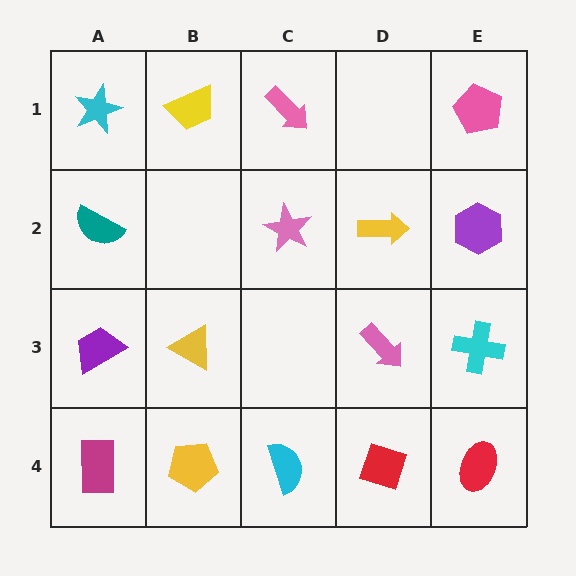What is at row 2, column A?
A teal semicircle.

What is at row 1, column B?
A yellow trapezoid.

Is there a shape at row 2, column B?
No, that cell is empty.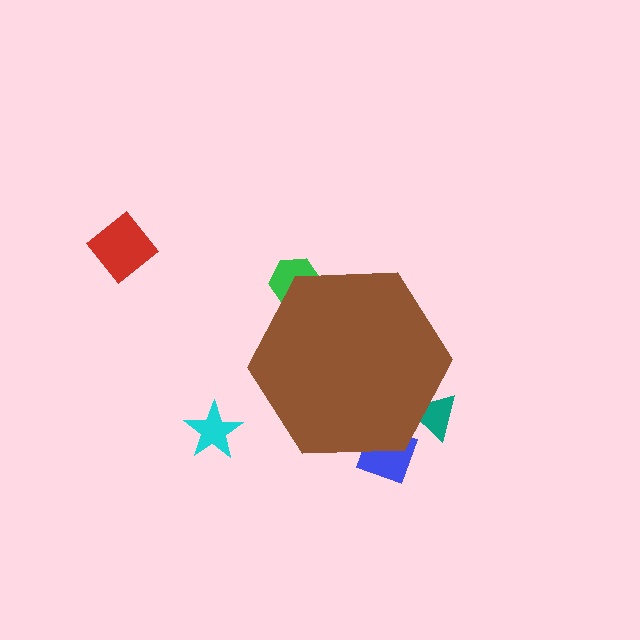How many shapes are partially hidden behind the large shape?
3 shapes are partially hidden.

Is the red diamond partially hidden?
No, the red diamond is fully visible.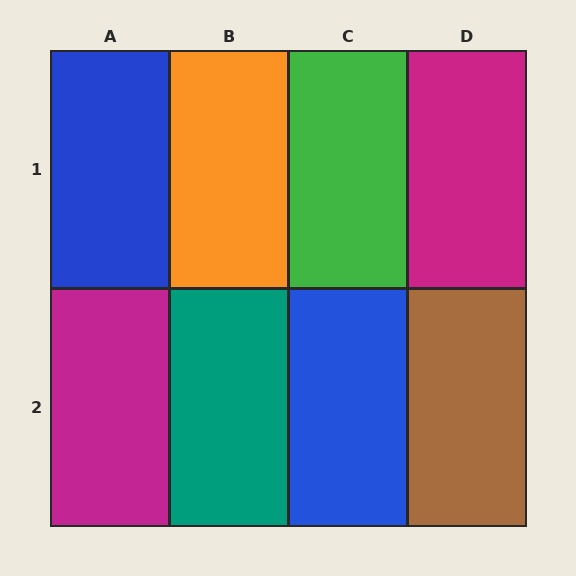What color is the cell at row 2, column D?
Brown.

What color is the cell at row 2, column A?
Magenta.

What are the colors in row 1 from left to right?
Blue, orange, green, magenta.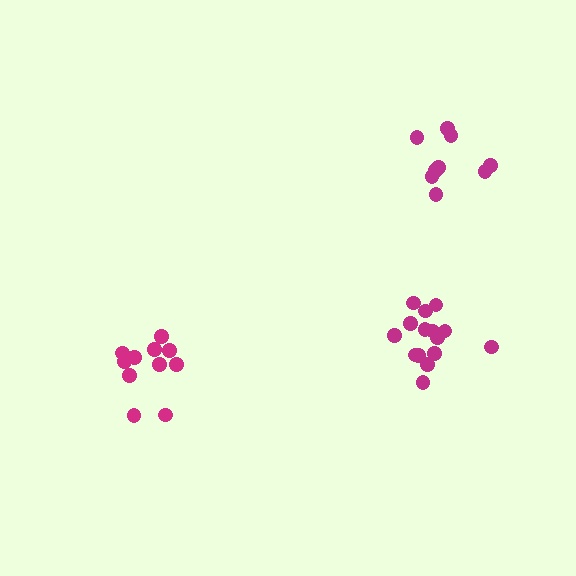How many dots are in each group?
Group 1: 11 dots, Group 2: 9 dots, Group 3: 15 dots (35 total).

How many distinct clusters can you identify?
There are 3 distinct clusters.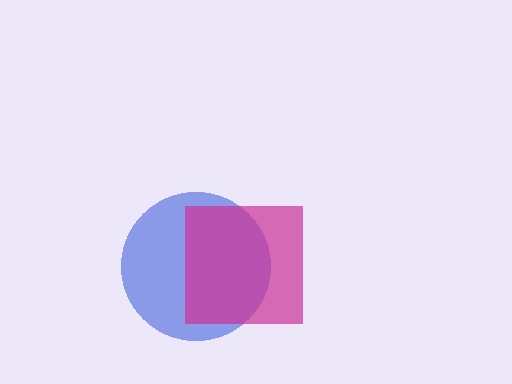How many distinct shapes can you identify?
There are 2 distinct shapes: a blue circle, a magenta square.